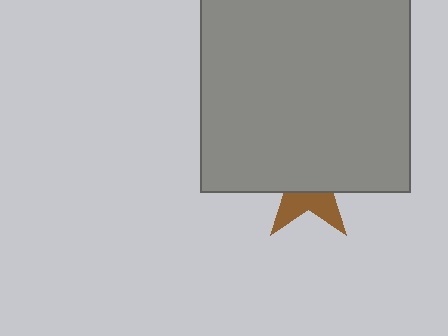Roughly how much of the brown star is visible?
A small part of it is visible (roughly 35%).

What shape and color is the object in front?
The object in front is a gray rectangle.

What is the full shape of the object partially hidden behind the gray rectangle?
The partially hidden object is a brown star.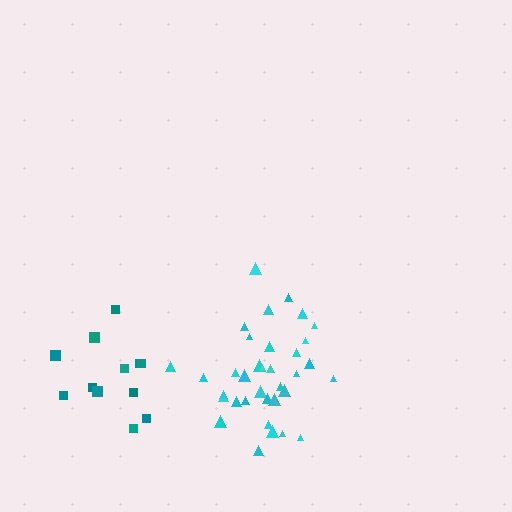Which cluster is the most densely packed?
Cyan.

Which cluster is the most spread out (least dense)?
Teal.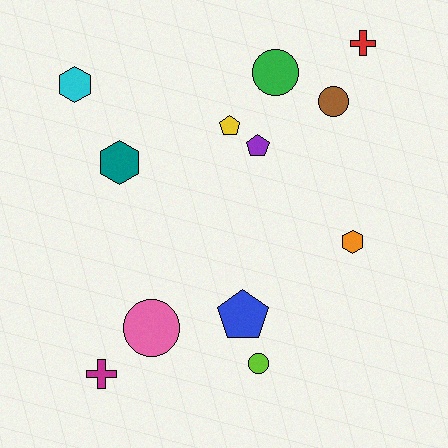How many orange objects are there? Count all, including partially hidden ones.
There is 1 orange object.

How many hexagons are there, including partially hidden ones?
There are 3 hexagons.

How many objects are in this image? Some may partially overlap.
There are 12 objects.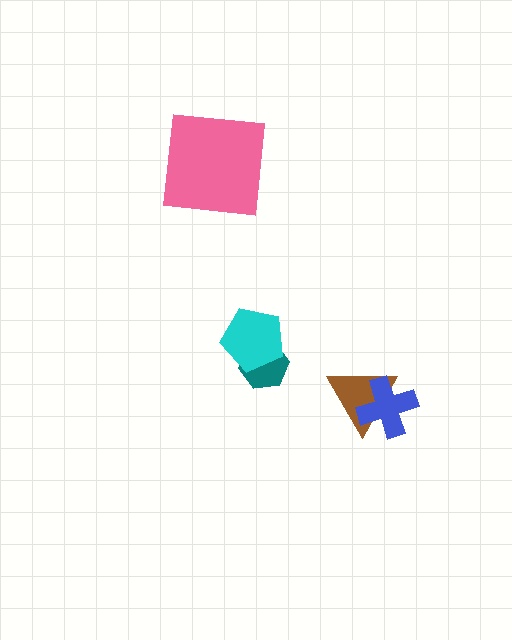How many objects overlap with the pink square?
0 objects overlap with the pink square.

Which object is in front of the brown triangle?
The blue cross is in front of the brown triangle.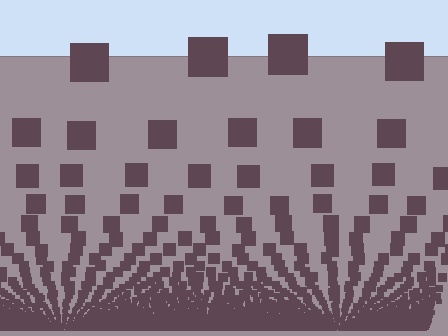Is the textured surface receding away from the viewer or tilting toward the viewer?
The surface appears to tilt toward the viewer. Texture elements get larger and sparser toward the top.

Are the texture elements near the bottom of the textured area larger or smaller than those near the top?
Smaller. The gradient is inverted — elements near the bottom are smaller and denser.